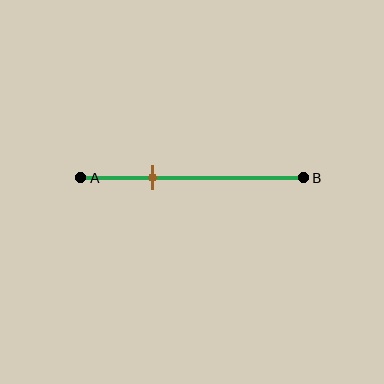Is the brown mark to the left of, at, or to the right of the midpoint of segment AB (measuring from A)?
The brown mark is to the left of the midpoint of segment AB.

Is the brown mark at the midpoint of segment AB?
No, the mark is at about 30% from A, not at the 50% midpoint.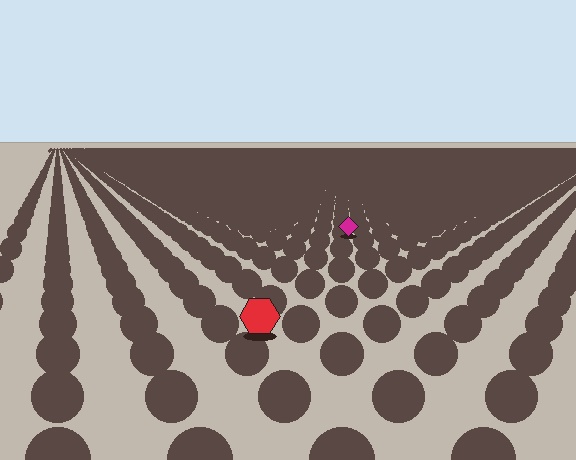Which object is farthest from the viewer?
The magenta diamond is farthest from the viewer. It appears smaller and the ground texture around it is denser.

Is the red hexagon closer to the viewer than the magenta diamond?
Yes. The red hexagon is closer — you can tell from the texture gradient: the ground texture is coarser near it.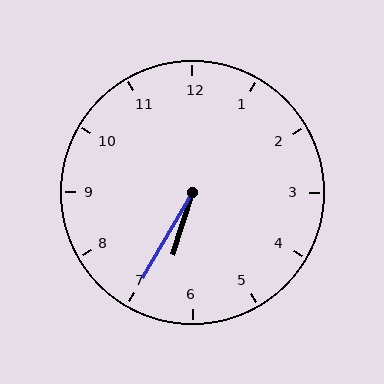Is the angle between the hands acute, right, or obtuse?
It is acute.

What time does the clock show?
6:35.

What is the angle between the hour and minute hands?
Approximately 12 degrees.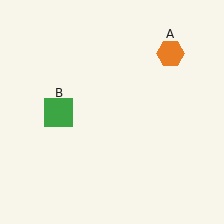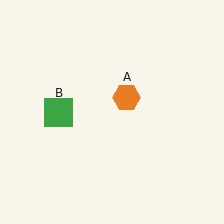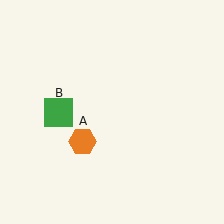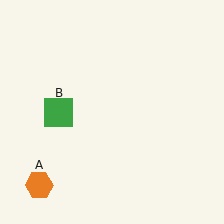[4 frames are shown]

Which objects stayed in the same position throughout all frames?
Green square (object B) remained stationary.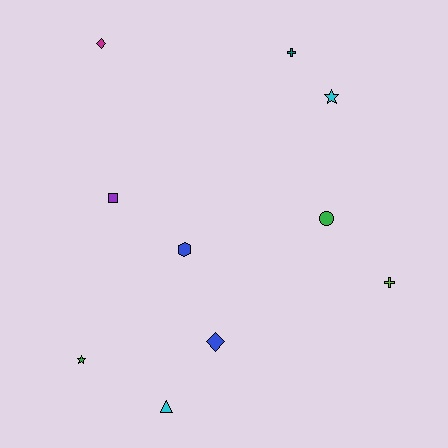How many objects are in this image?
There are 10 objects.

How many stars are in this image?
There are 2 stars.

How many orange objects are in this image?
There are no orange objects.